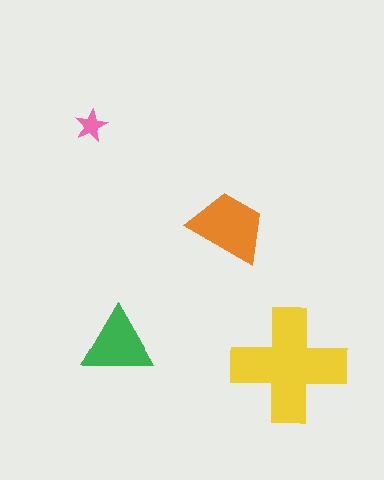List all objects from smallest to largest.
The pink star, the green triangle, the orange trapezoid, the yellow cross.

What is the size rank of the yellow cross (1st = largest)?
1st.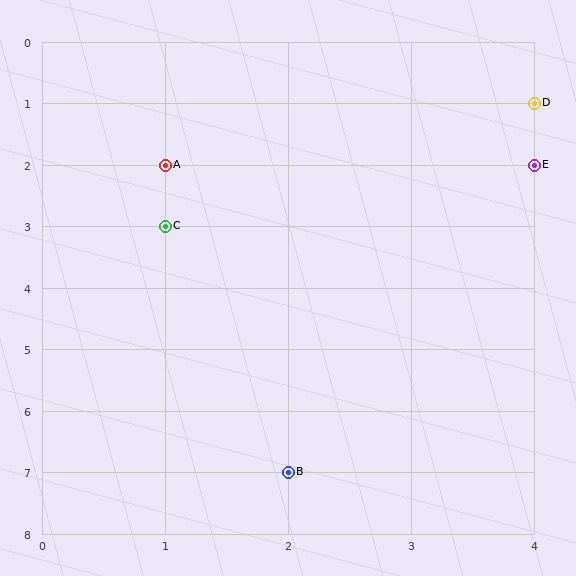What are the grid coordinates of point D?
Point D is at grid coordinates (4, 1).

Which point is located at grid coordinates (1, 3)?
Point C is at (1, 3).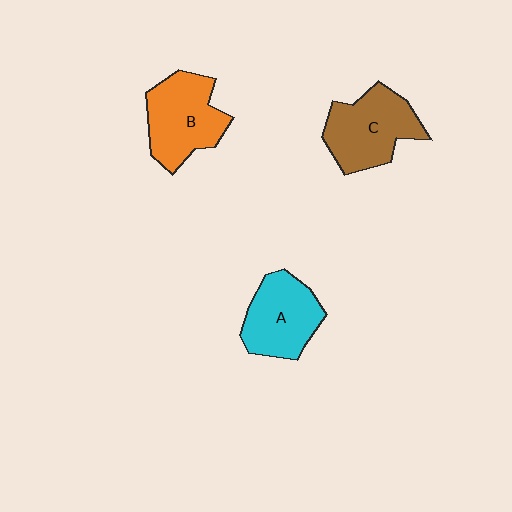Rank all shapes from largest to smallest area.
From largest to smallest: C (brown), B (orange), A (cyan).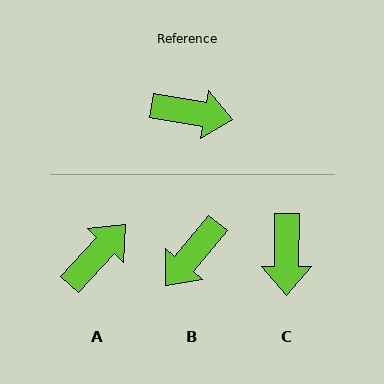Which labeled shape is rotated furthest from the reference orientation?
B, about 120 degrees away.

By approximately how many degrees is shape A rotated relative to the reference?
Approximately 56 degrees counter-clockwise.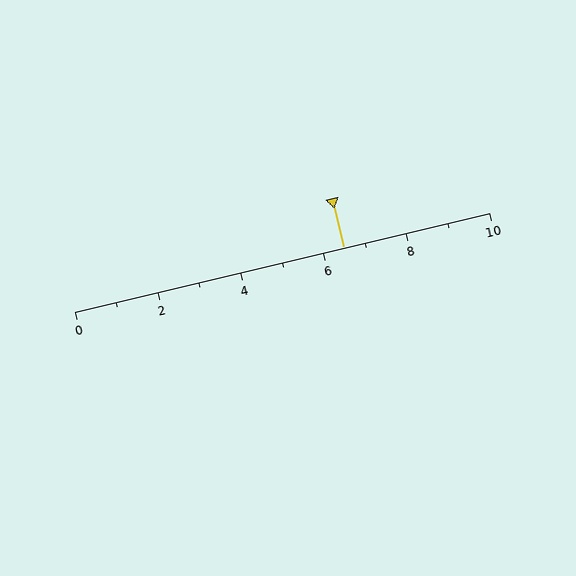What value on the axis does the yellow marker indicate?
The marker indicates approximately 6.5.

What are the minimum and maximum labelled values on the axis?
The axis runs from 0 to 10.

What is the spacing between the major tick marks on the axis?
The major ticks are spaced 2 apart.